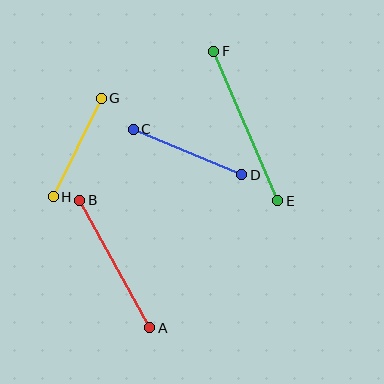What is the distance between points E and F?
The distance is approximately 163 pixels.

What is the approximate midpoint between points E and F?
The midpoint is at approximately (246, 126) pixels.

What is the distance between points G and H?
The distance is approximately 110 pixels.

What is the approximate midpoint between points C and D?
The midpoint is at approximately (188, 152) pixels.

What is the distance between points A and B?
The distance is approximately 145 pixels.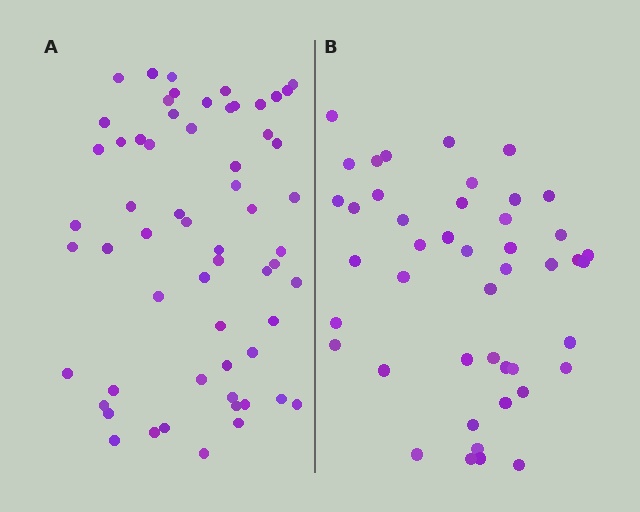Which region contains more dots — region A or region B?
Region A (the left region) has more dots.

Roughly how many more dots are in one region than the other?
Region A has approximately 15 more dots than region B.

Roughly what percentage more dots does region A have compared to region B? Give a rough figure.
About 35% more.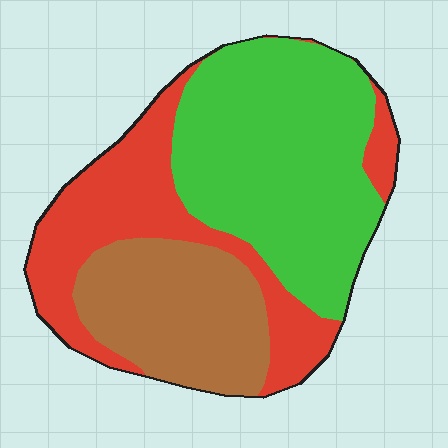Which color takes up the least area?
Brown, at roughly 25%.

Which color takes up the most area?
Green, at roughly 45%.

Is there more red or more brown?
Red.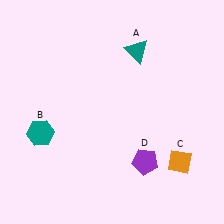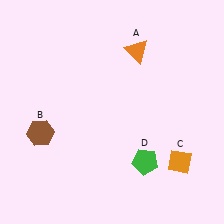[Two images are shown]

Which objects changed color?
A changed from teal to orange. B changed from teal to brown. D changed from purple to green.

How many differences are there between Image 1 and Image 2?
There are 3 differences between the two images.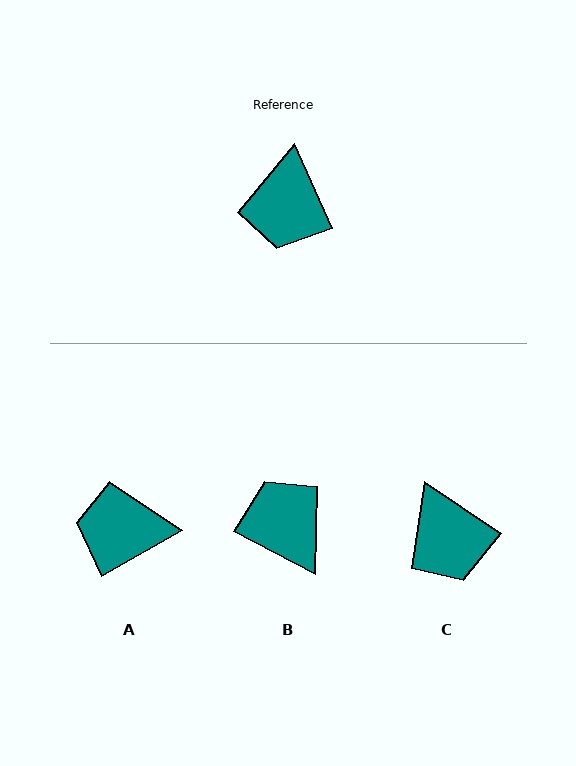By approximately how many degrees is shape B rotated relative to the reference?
Approximately 142 degrees clockwise.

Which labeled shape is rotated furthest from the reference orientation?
B, about 142 degrees away.